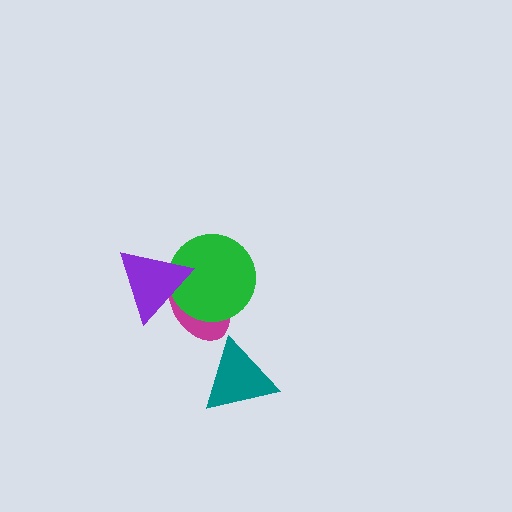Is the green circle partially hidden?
Yes, it is partially covered by another shape.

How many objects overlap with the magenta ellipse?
2 objects overlap with the magenta ellipse.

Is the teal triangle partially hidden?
No, no other shape covers it.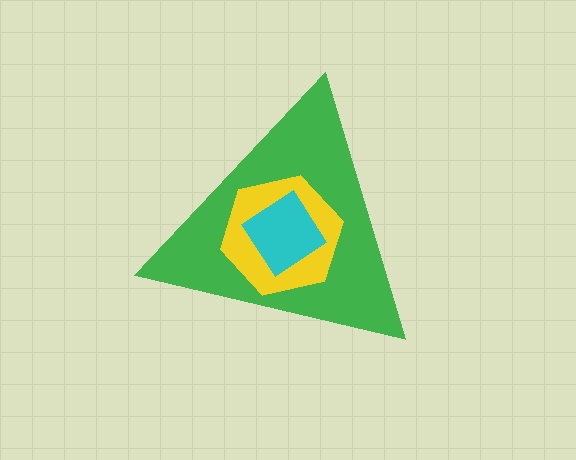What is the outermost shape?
The green triangle.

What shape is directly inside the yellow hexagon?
The cyan diamond.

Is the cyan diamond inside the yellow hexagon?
Yes.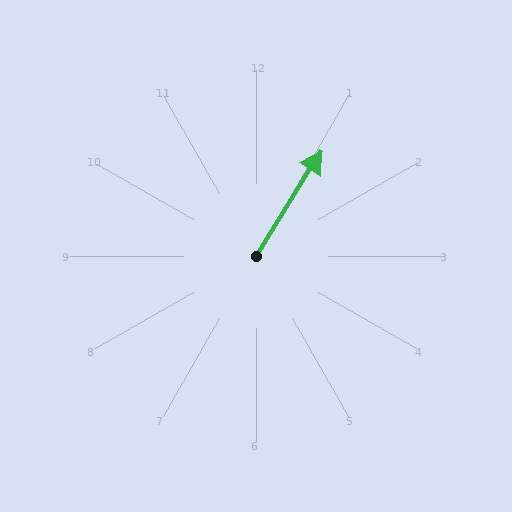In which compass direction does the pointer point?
Northeast.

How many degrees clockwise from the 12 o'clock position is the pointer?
Approximately 32 degrees.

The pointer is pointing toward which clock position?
Roughly 1 o'clock.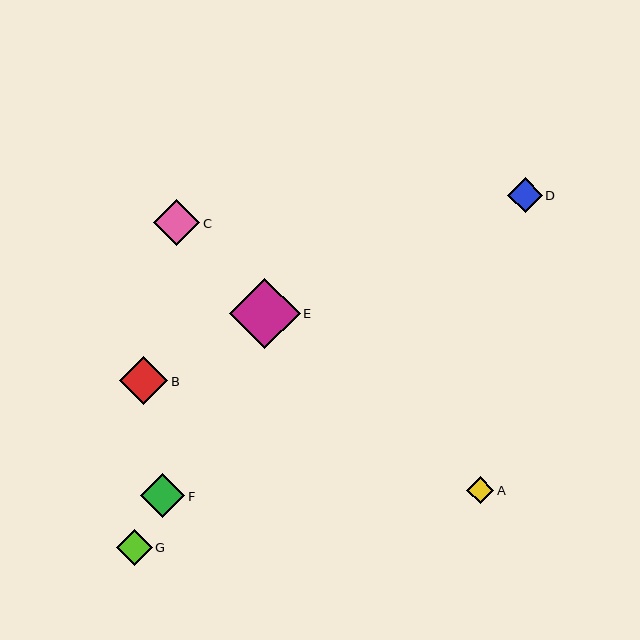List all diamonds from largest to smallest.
From largest to smallest: E, B, C, F, G, D, A.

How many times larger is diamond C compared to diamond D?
Diamond C is approximately 1.3 times the size of diamond D.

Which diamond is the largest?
Diamond E is the largest with a size of approximately 70 pixels.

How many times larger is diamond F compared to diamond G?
Diamond F is approximately 1.2 times the size of diamond G.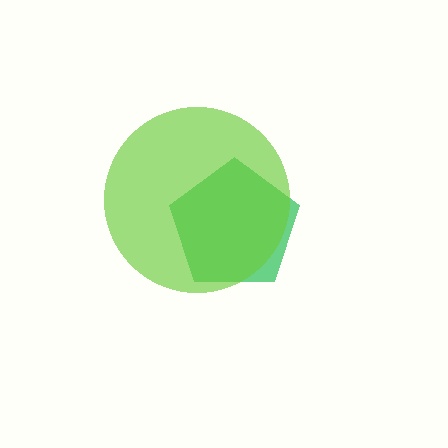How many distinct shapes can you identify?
There are 2 distinct shapes: a green pentagon, a lime circle.